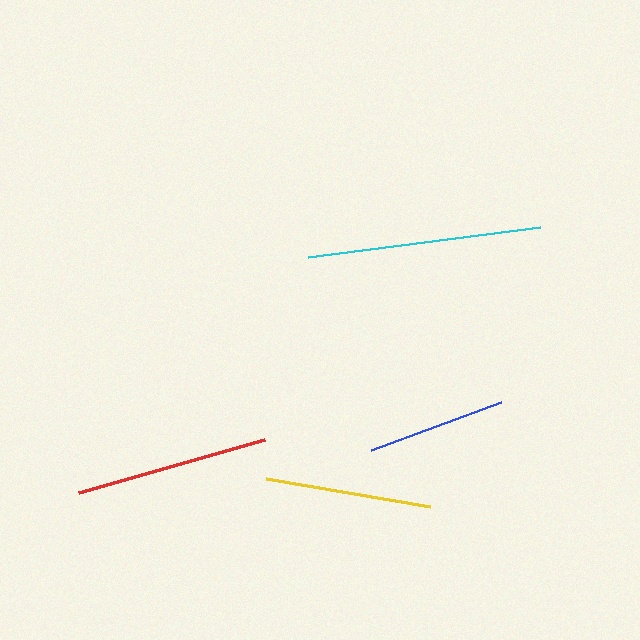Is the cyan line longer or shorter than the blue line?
The cyan line is longer than the blue line.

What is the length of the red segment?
The red segment is approximately 193 pixels long.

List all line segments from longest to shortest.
From longest to shortest: cyan, red, yellow, blue.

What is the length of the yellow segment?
The yellow segment is approximately 166 pixels long.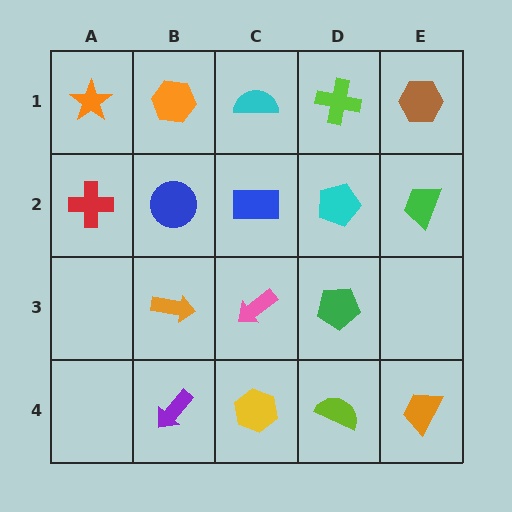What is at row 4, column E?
An orange trapezoid.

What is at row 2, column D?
A cyan pentagon.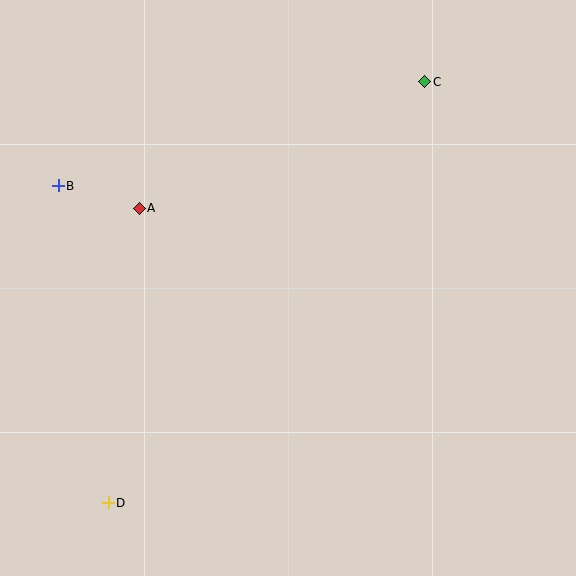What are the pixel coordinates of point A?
Point A is at (139, 208).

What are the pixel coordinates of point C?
Point C is at (425, 82).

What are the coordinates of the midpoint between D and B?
The midpoint between D and B is at (83, 344).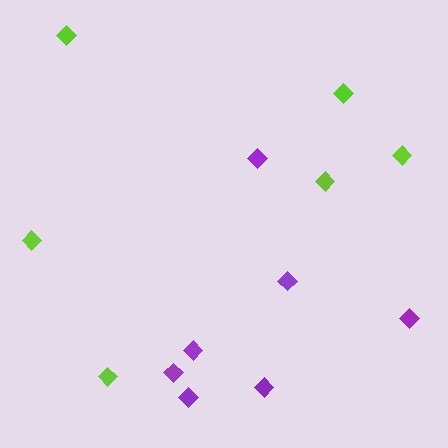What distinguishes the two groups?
There are 2 groups: one group of lime diamonds (6) and one group of purple diamonds (7).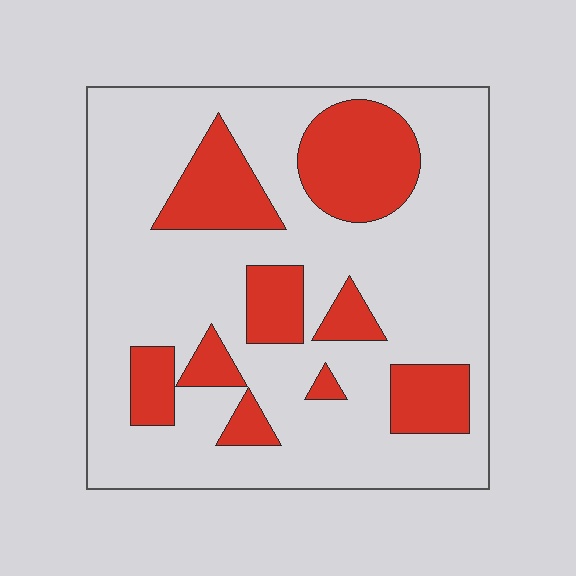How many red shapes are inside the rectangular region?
9.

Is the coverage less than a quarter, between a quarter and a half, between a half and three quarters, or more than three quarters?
Between a quarter and a half.